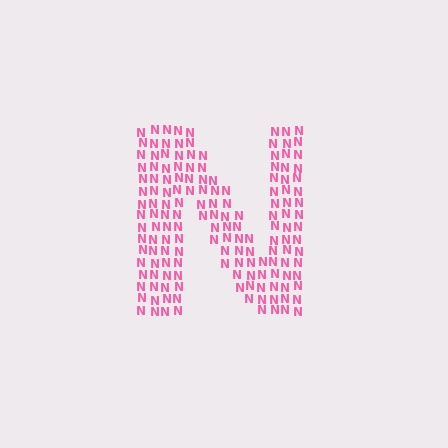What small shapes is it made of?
It is made of small letter N's.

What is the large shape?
The large shape is the letter N.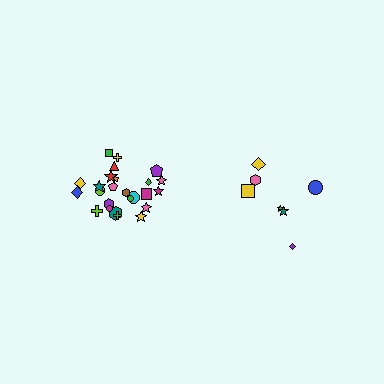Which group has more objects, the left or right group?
The left group.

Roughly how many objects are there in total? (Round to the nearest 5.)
Roughly 30 objects in total.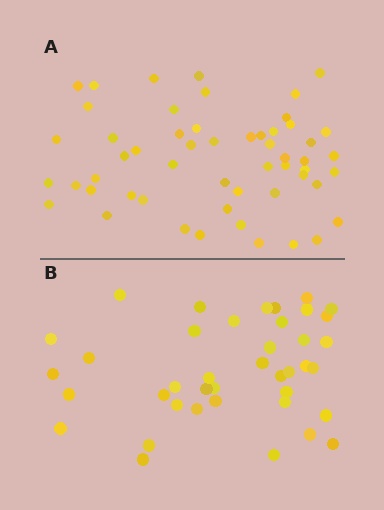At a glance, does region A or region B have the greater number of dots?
Region A (the top region) has more dots.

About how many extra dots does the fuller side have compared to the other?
Region A has approximately 15 more dots than region B.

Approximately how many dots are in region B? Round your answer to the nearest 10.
About 40 dots.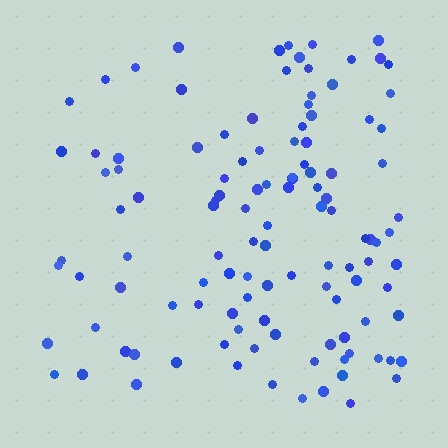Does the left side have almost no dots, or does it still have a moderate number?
Still a moderate number, just noticeably fewer than the right.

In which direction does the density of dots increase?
From left to right, with the right side densest.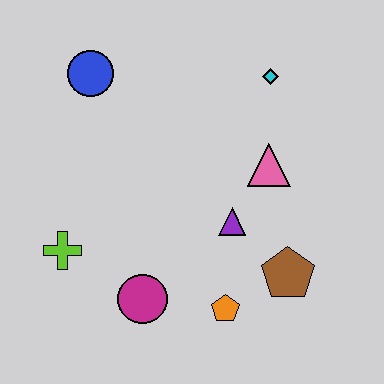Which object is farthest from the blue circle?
The brown pentagon is farthest from the blue circle.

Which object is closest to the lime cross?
The magenta circle is closest to the lime cross.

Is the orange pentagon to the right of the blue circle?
Yes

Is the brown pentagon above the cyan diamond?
No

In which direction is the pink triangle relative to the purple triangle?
The pink triangle is above the purple triangle.